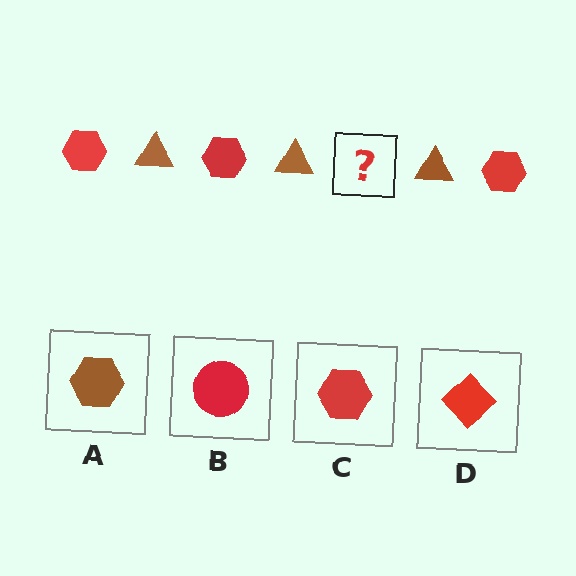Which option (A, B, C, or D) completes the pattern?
C.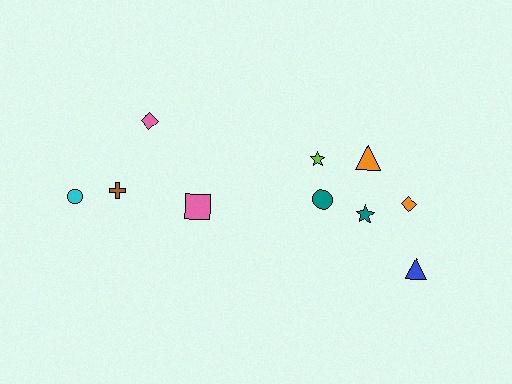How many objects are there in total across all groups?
There are 10 objects.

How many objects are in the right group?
There are 6 objects.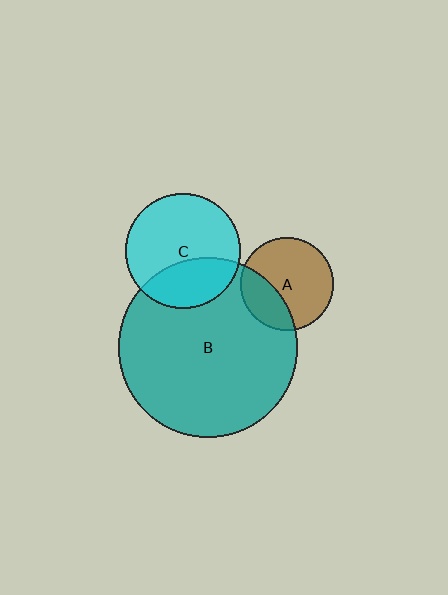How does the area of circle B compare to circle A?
Approximately 3.7 times.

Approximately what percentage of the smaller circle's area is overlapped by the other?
Approximately 35%.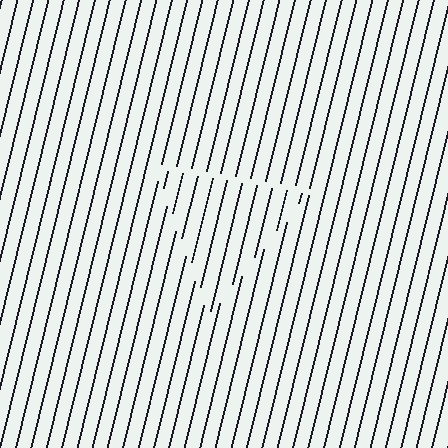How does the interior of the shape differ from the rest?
The interior of the shape contains the same grating, shifted by half a period — the contour is defined by the phase discontinuity where line-ends from the inner and outer gratings abut.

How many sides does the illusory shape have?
3 sides — the line-ends trace a triangle.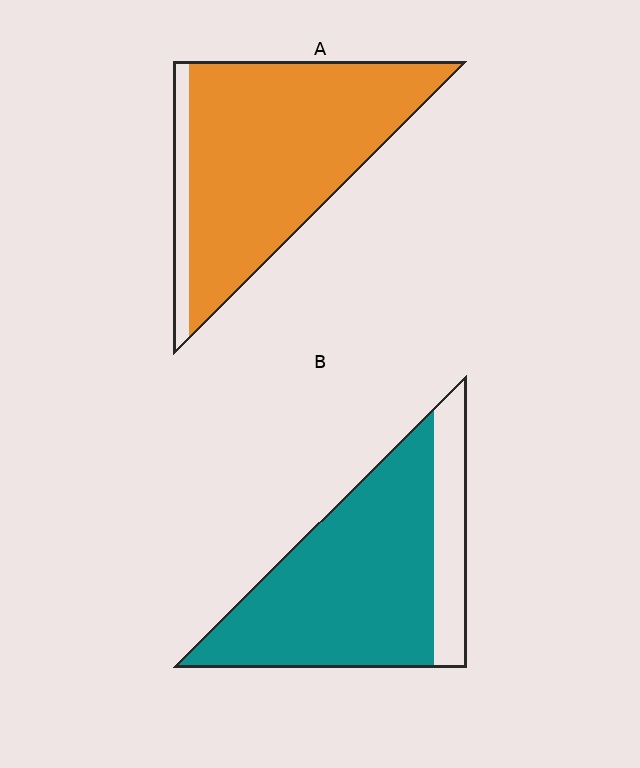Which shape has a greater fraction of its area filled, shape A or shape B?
Shape A.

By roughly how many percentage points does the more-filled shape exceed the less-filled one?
By roughly 10 percentage points (A over B).